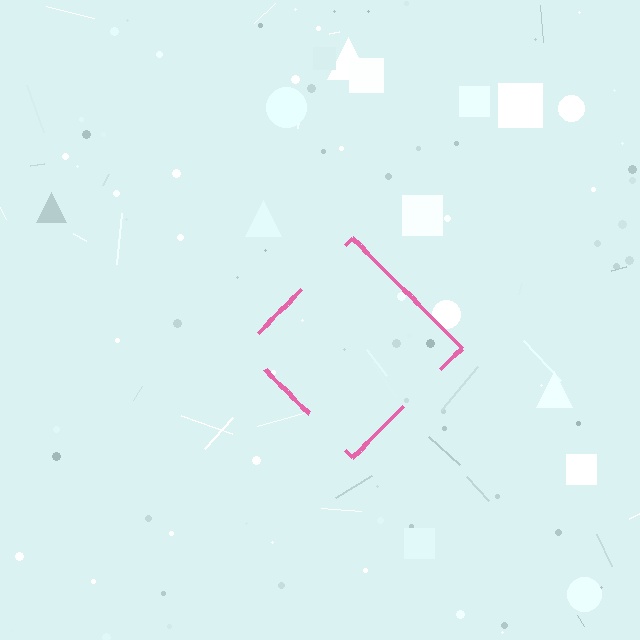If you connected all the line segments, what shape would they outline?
They would outline a diamond.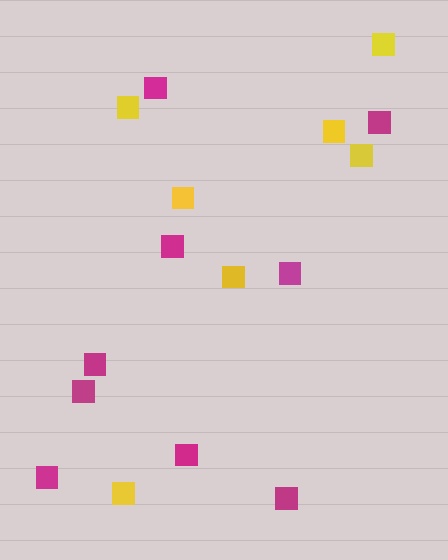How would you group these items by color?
There are 2 groups: one group of yellow squares (7) and one group of magenta squares (9).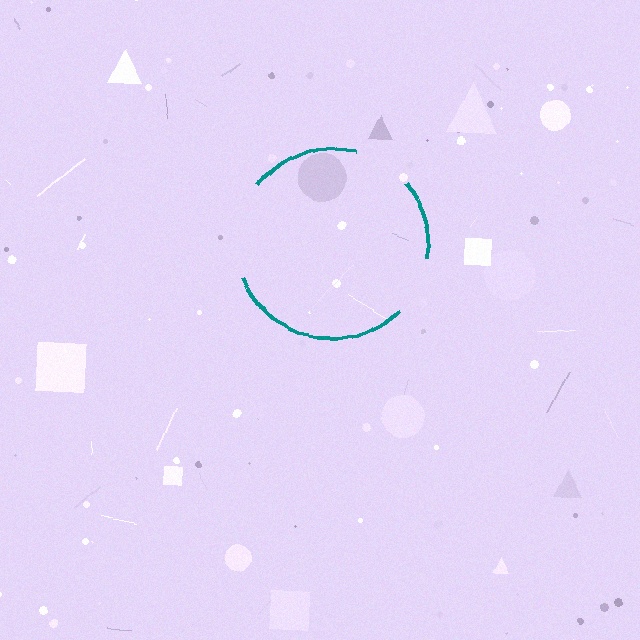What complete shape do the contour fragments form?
The contour fragments form a circle.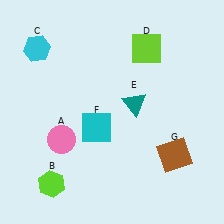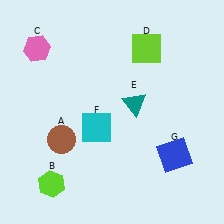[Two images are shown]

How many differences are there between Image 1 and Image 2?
There are 3 differences between the two images.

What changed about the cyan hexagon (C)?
In Image 1, C is cyan. In Image 2, it changed to pink.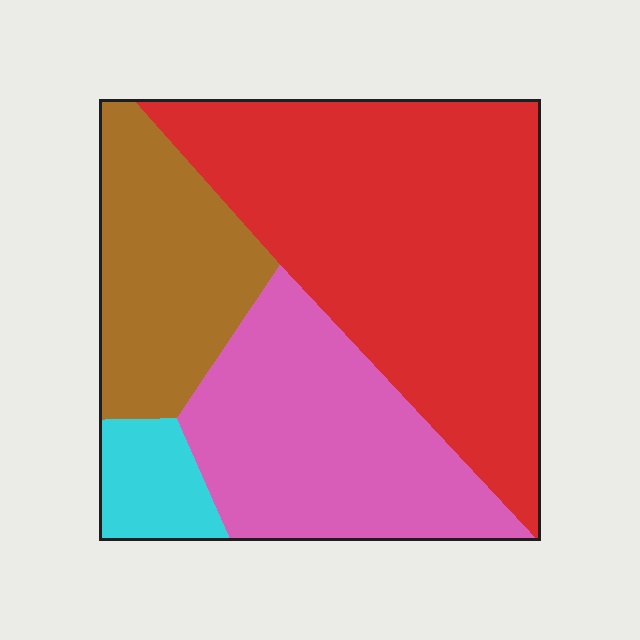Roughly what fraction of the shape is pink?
Pink takes up between a sixth and a third of the shape.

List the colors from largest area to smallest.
From largest to smallest: red, pink, brown, cyan.